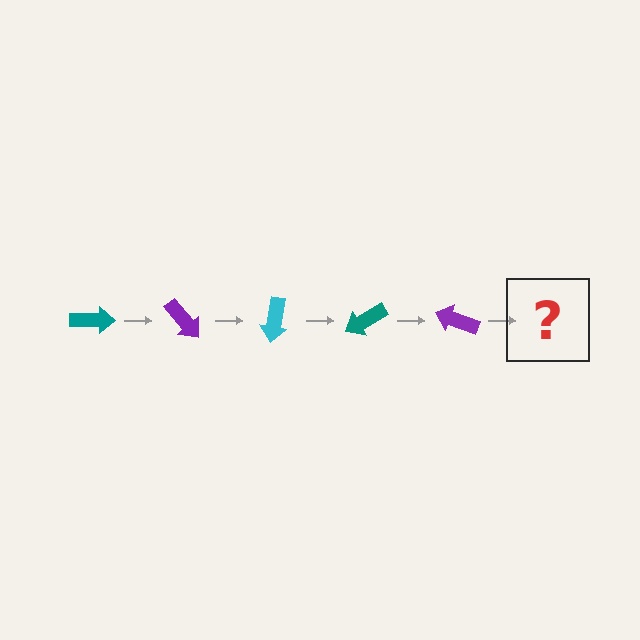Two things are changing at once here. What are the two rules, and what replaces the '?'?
The two rules are that it rotates 50 degrees each step and the color cycles through teal, purple, and cyan. The '?' should be a cyan arrow, rotated 250 degrees from the start.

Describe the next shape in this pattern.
It should be a cyan arrow, rotated 250 degrees from the start.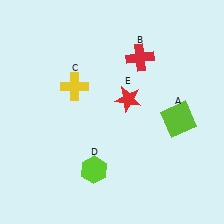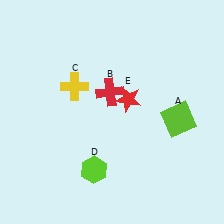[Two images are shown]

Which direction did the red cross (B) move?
The red cross (B) moved down.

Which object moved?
The red cross (B) moved down.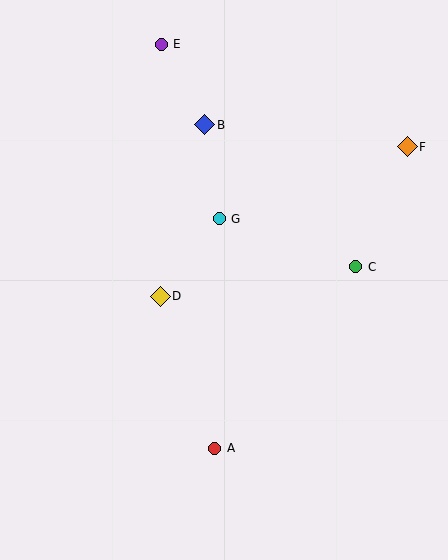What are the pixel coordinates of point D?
Point D is at (160, 296).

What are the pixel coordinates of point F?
Point F is at (407, 147).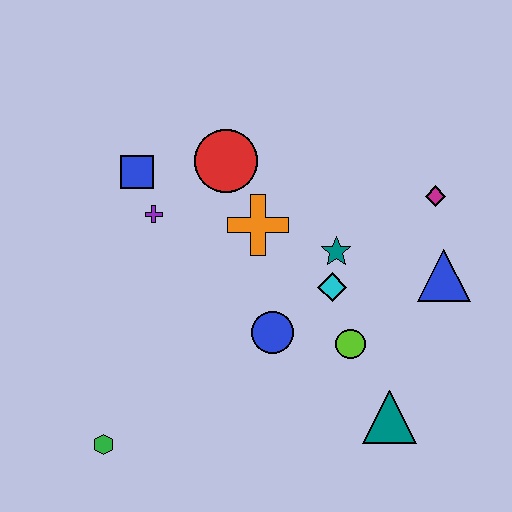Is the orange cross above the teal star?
Yes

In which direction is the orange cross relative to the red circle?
The orange cross is below the red circle.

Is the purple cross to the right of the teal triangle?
No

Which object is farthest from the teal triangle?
The blue square is farthest from the teal triangle.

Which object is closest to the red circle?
The orange cross is closest to the red circle.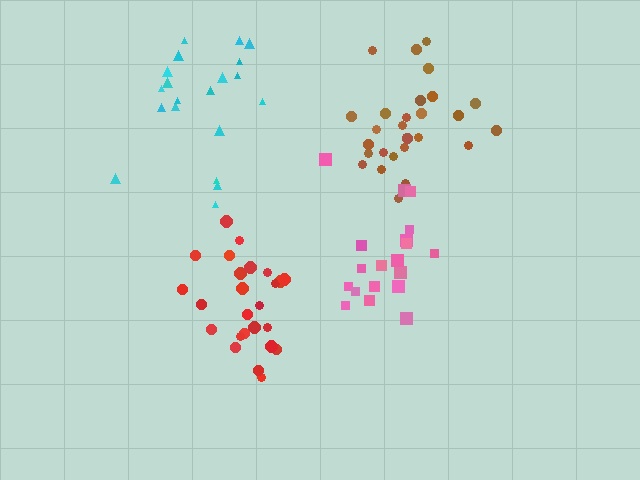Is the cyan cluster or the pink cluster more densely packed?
Pink.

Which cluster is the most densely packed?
Pink.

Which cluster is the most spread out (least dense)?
Brown.